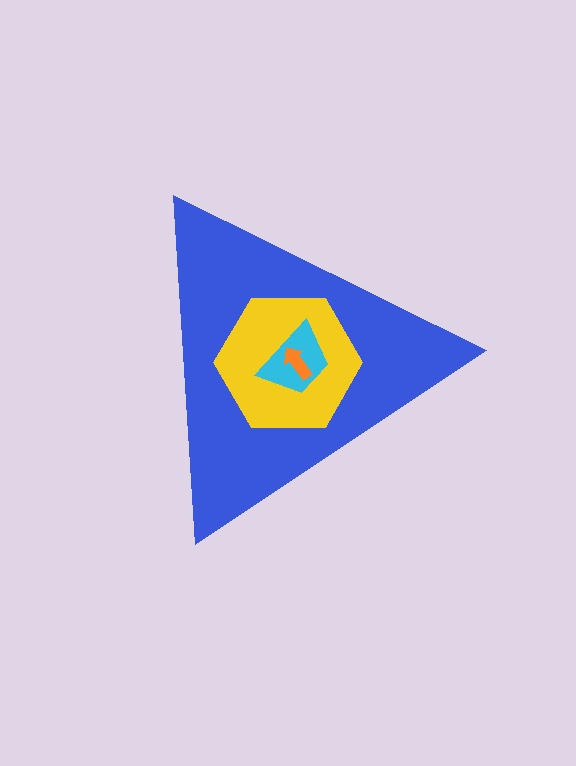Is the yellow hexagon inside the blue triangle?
Yes.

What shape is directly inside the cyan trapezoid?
The orange arrow.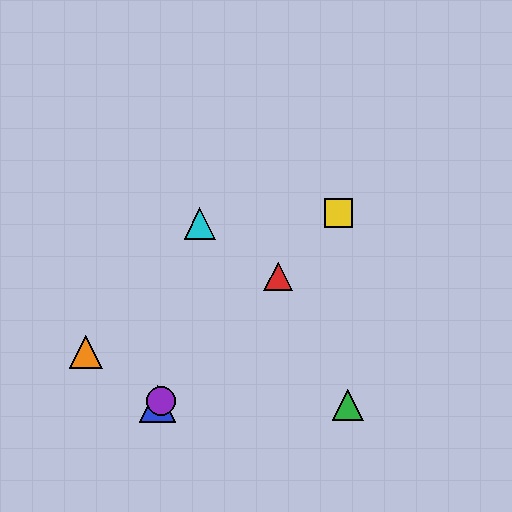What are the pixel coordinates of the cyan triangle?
The cyan triangle is at (200, 224).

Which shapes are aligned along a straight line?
The red triangle, the blue triangle, the yellow square, the purple circle are aligned along a straight line.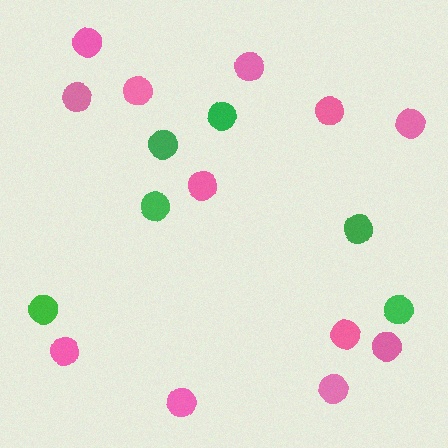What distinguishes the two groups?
There are 2 groups: one group of green circles (6) and one group of pink circles (12).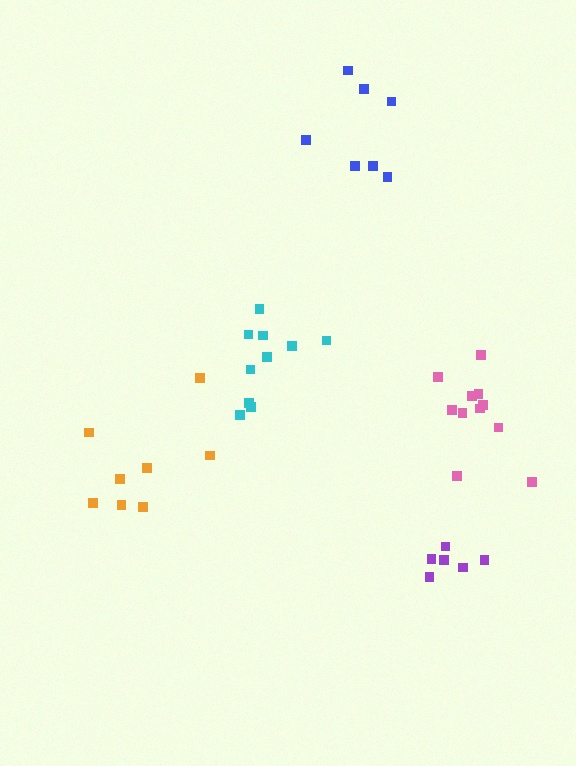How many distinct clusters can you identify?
There are 5 distinct clusters.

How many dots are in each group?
Group 1: 10 dots, Group 2: 8 dots, Group 3: 6 dots, Group 4: 11 dots, Group 5: 7 dots (42 total).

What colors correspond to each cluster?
The clusters are colored: cyan, orange, purple, pink, blue.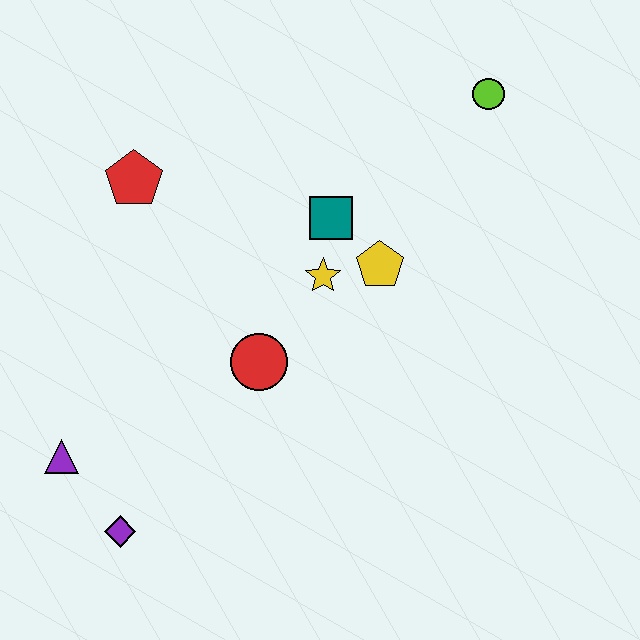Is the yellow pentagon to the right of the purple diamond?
Yes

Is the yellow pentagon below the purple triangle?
No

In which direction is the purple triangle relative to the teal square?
The purple triangle is to the left of the teal square.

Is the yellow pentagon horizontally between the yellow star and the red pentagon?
No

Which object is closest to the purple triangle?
The purple diamond is closest to the purple triangle.